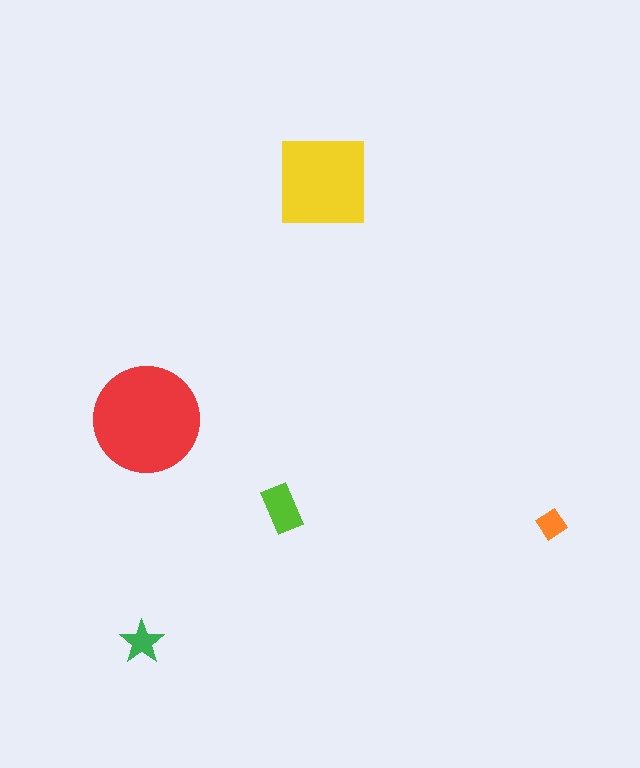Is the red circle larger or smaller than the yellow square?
Larger.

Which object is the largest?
The red circle.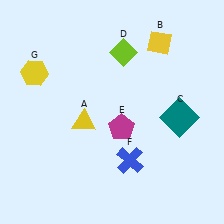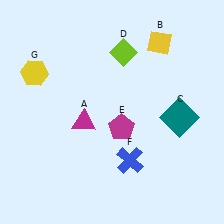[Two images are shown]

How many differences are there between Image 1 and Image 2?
There is 1 difference between the two images.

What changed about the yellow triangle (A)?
In Image 1, A is yellow. In Image 2, it changed to magenta.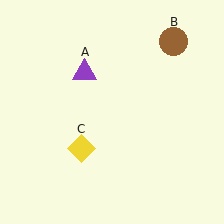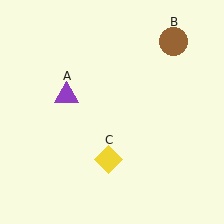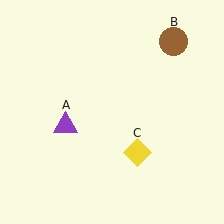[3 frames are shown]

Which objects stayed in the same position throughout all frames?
Brown circle (object B) remained stationary.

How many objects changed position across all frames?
2 objects changed position: purple triangle (object A), yellow diamond (object C).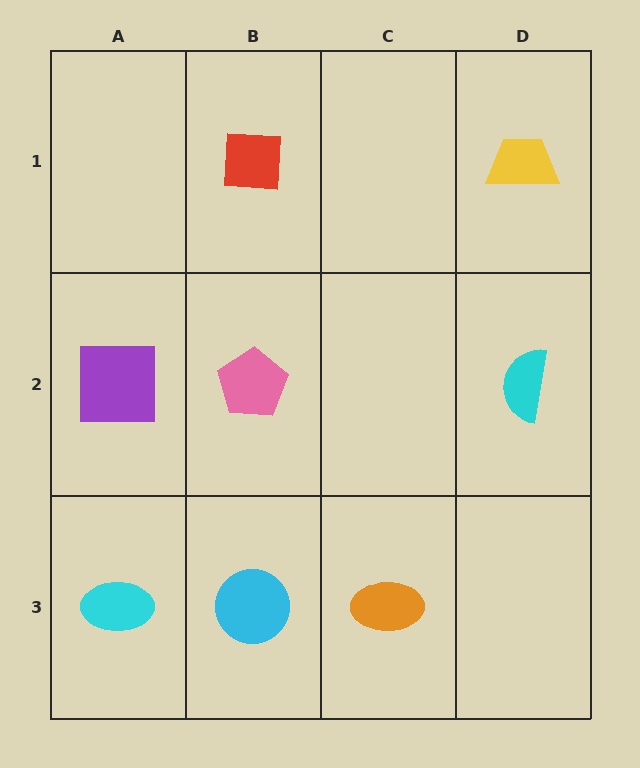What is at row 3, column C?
An orange ellipse.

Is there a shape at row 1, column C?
No, that cell is empty.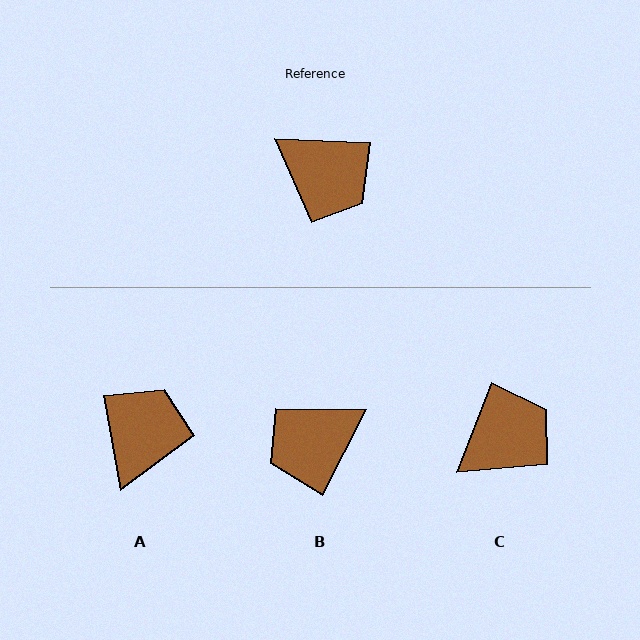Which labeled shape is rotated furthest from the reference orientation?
B, about 115 degrees away.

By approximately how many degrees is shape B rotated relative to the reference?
Approximately 115 degrees clockwise.